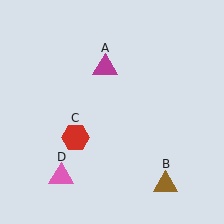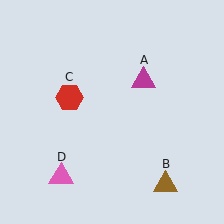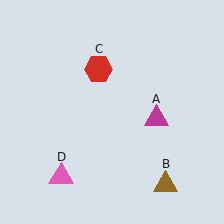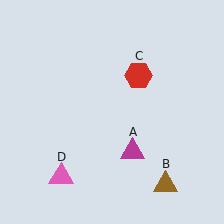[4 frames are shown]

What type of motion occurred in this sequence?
The magenta triangle (object A), red hexagon (object C) rotated clockwise around the center of the scene.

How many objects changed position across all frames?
2 objects changed position: magenta triangle (object A), red hexagon (object C).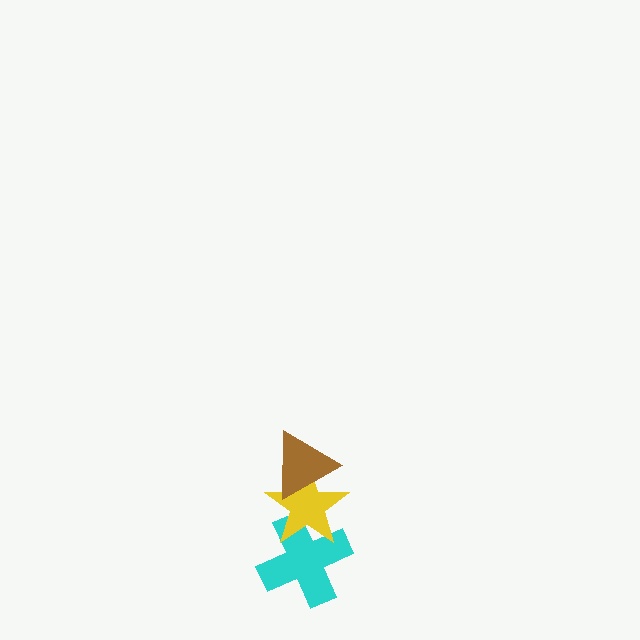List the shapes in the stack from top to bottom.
From top to bottom: the brown triangle, the yellow star, the cyan cross.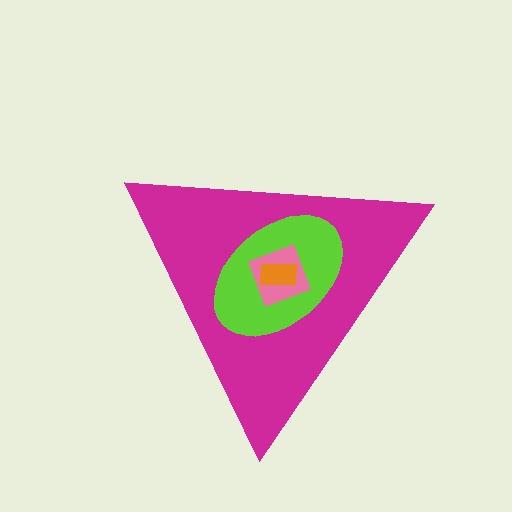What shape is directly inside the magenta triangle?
The lime ellipse.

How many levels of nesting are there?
4.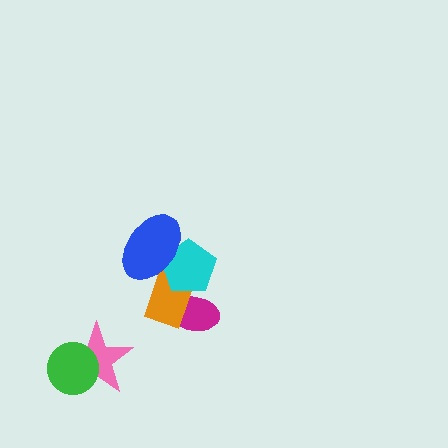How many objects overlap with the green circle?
1 object overlaps with the green circle.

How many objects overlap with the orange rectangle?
3 objects overlap with the orange rectangle.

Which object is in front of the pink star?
The green circle is in front of the pink star.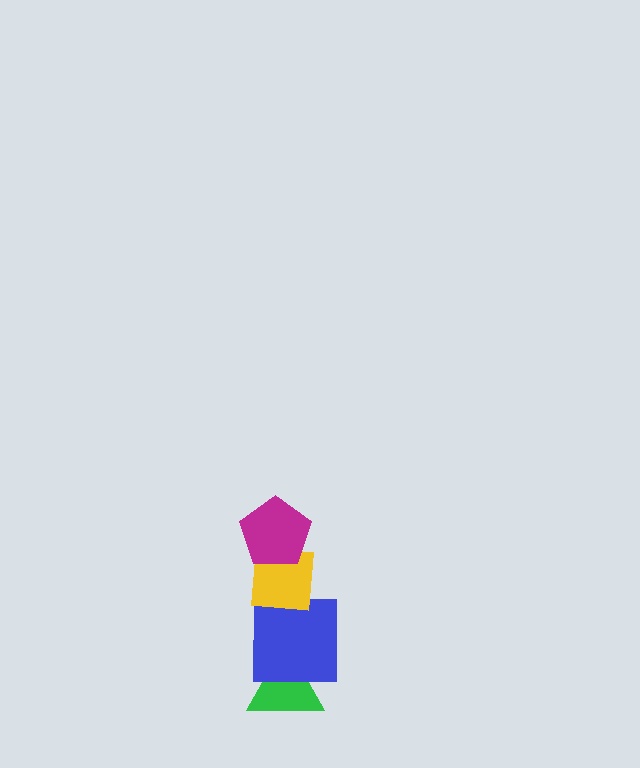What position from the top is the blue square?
The blue square is 3rd from the top.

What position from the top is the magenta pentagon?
The magenta pentagon is 1st from the top.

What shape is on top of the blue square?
The yellow square is on top of the blue square.